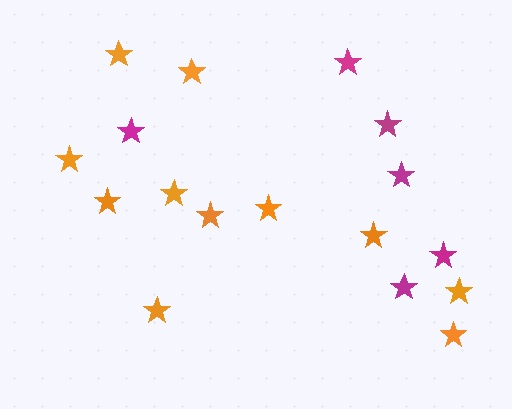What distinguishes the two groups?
There are 2 groups: one group of orange stars (11) and one group of magenta stars (6).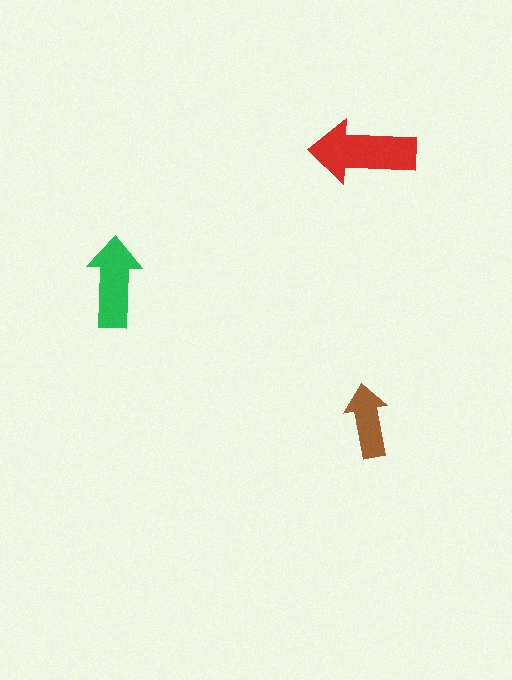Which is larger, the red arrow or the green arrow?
The red one.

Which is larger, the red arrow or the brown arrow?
The red one.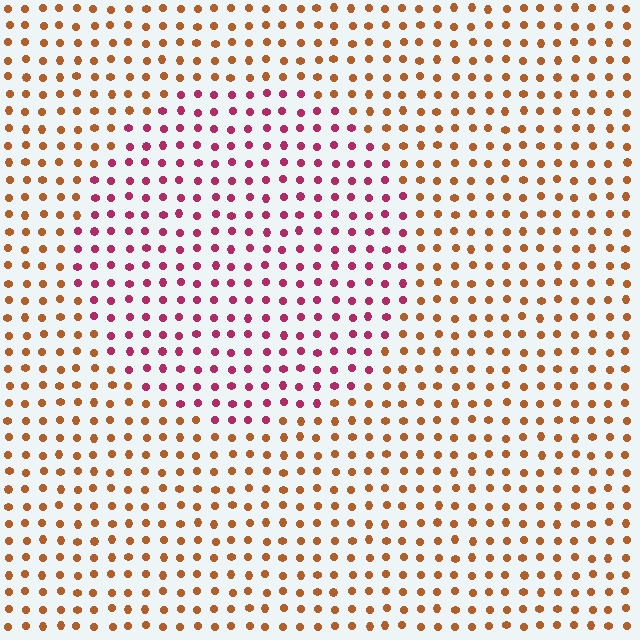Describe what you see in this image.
The image is filled with small brown elements in a uniform arrangement. A circle-shaped region is visible where the elements are tinted to a slightly different hue, forming a subtle color boundary.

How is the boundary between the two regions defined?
The boundary is defined purely by a slight shift in hue (about 51 degrees). Spacing, size, and orientation are identical on both sides.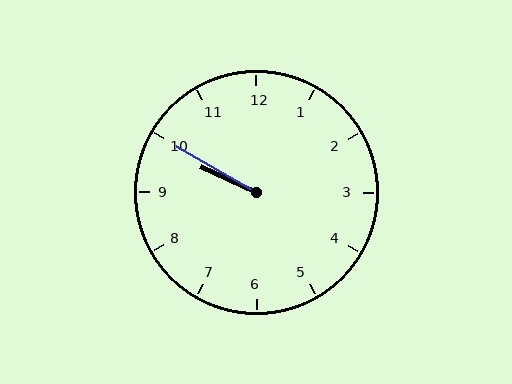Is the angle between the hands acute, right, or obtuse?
It is acute.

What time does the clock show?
9:50.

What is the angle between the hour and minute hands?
Approximately 5 degrees.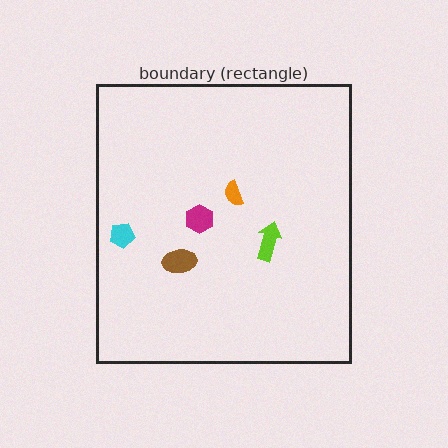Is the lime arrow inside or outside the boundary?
Inside.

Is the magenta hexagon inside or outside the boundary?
Inside.